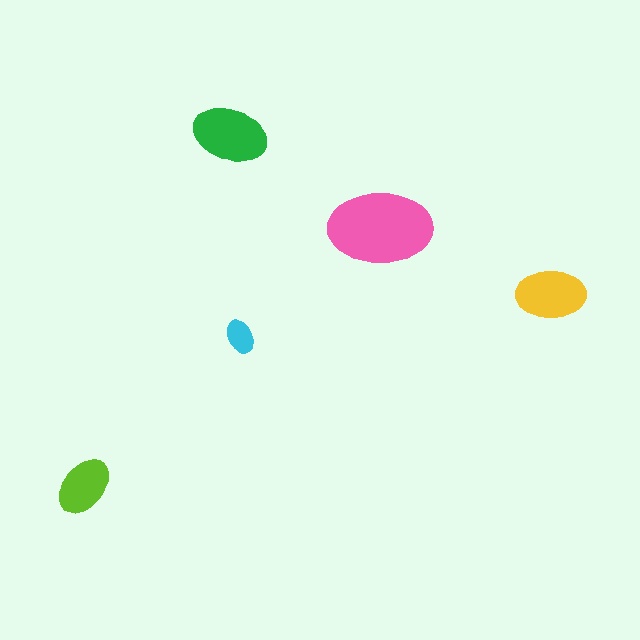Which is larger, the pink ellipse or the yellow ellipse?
The pink one.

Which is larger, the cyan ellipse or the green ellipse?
The green one.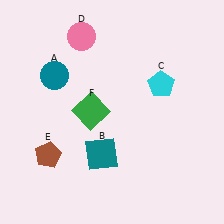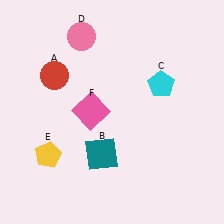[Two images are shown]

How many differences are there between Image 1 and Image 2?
There are 3 differences between the two images.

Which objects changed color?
A changed from teal to red. E changed from brown to yellow. F changed from green to pink.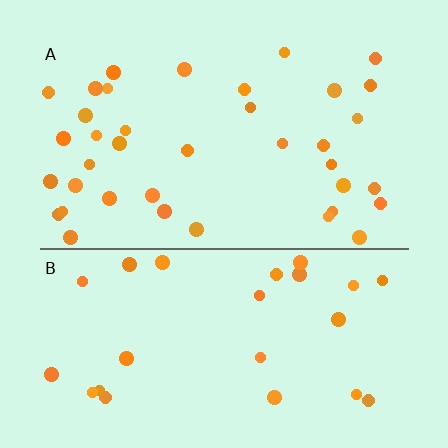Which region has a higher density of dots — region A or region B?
A (the top).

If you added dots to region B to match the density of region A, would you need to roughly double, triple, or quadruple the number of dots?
Approximately double.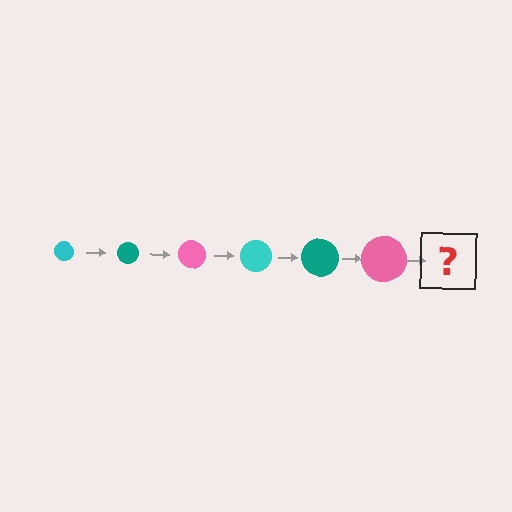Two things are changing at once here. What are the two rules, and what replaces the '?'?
The two rules are that the circle grows larger each step and the color cycles through cyan, teal, and pink. The '?' should be a cyan circle, larger than the previous one.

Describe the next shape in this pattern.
It should be a cyan circle, larger than the previous one.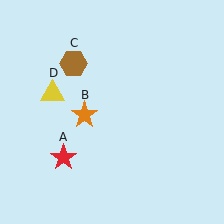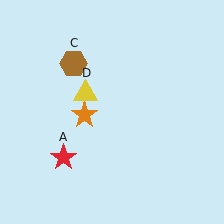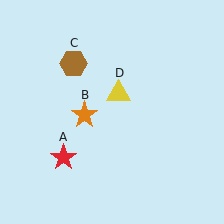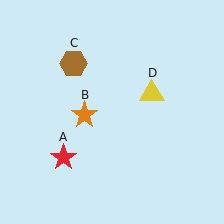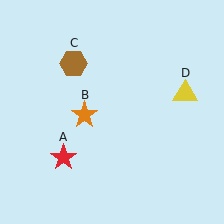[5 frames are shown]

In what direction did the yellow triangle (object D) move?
The yellow triangle (object D) moved right.